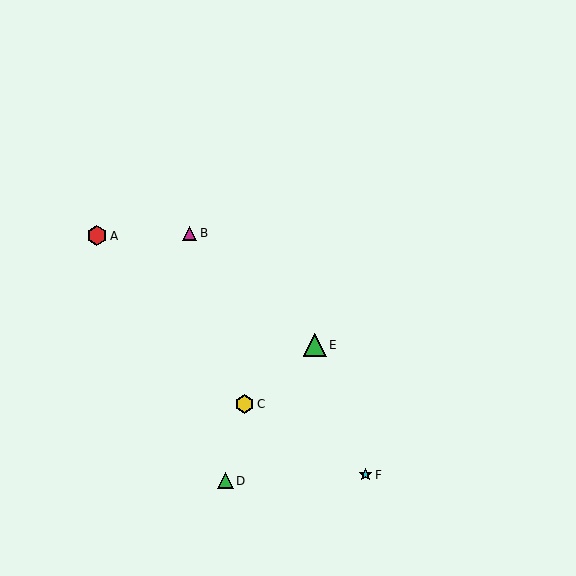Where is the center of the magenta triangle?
The center of the magenta triangle is at (190, 233).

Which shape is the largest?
The green triangle (labeled E) is the largest.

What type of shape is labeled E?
Shape E is a green triangle.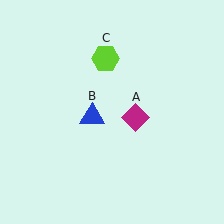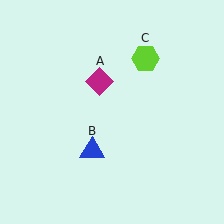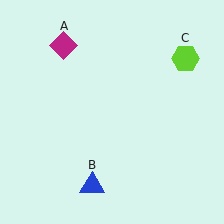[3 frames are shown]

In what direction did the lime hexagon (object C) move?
The lime hexagon (object C) moved right.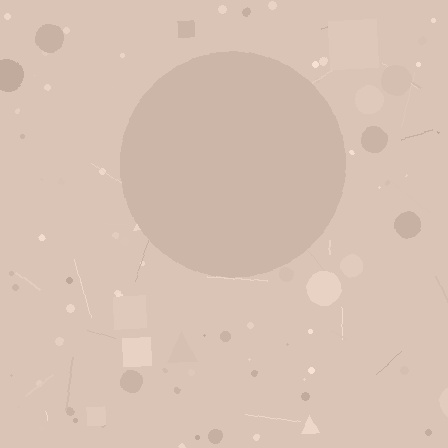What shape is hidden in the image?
A circle is hidden in the image.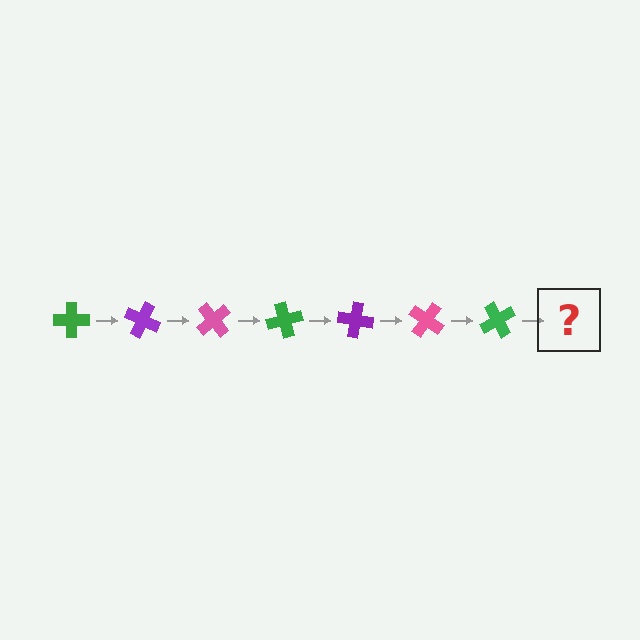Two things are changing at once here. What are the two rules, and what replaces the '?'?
The two rules are that it rotates 25 degrees each step and the color cycles through green, purple, and pink. The '?' should be a purple cross, rotated 175 degrees from the start.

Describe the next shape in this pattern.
It should be a purple cross, rotated 175 degrees from the start.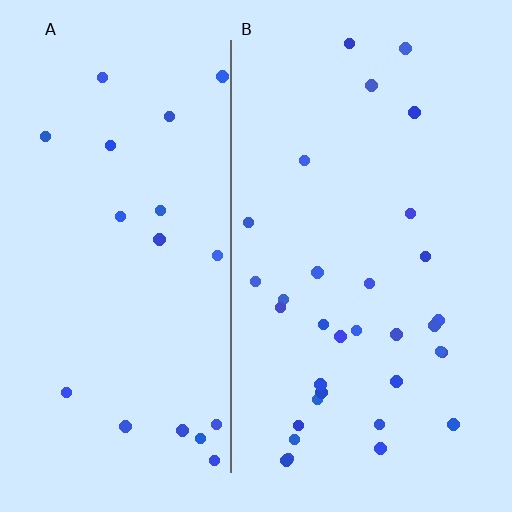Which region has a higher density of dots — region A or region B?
B (the right).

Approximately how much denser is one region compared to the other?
Approximately 1.7× — region B over region A.